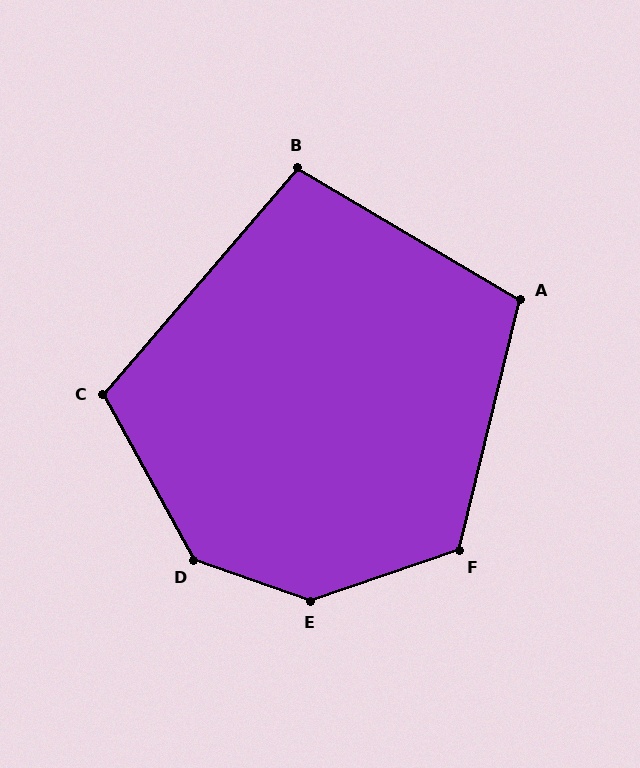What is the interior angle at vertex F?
Approximately 122 degrees (obtuse).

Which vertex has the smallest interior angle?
B, at approximately 100 degrees.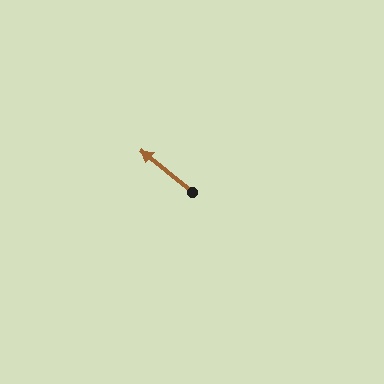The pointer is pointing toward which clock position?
Roughly 10 o'clock.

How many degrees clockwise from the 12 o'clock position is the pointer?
Approximately 309 degrees.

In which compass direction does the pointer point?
Northwest.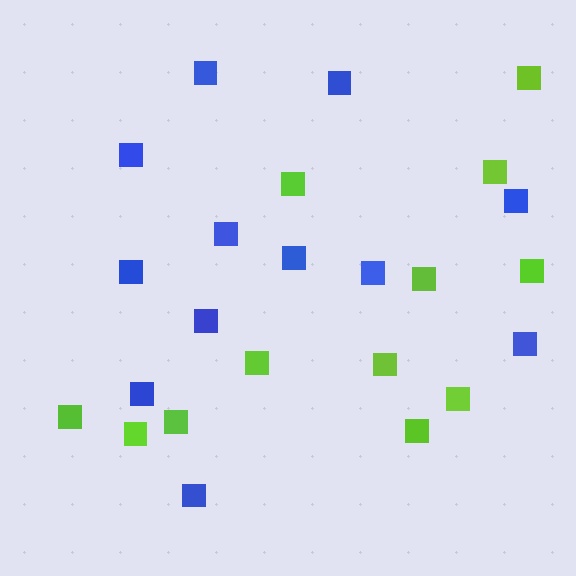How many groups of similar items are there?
There are 2 groups: one group of lime squares (12) and one group of blue squares (12).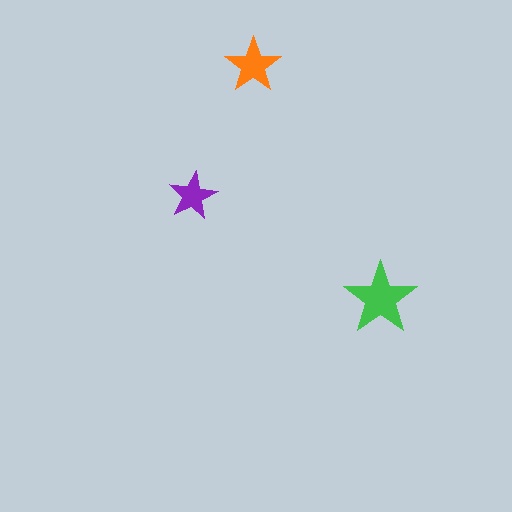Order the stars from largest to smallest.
the green one, the orange one, the purple one.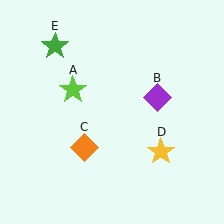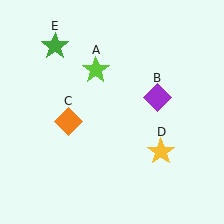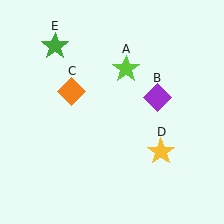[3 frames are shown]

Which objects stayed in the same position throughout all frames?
Purple diamond (object B) and yellow star (object D) and green star (object E) remained stationary.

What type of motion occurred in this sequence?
The lime star (object A), orange diamond (object C) rotated clockwise around the center of the scene.